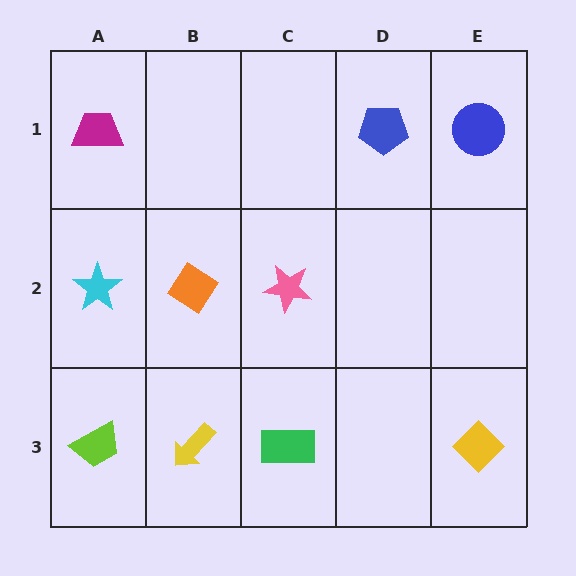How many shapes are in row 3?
4 shapes.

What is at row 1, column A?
A magenta trapezoid.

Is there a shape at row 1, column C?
No, that cell is empty.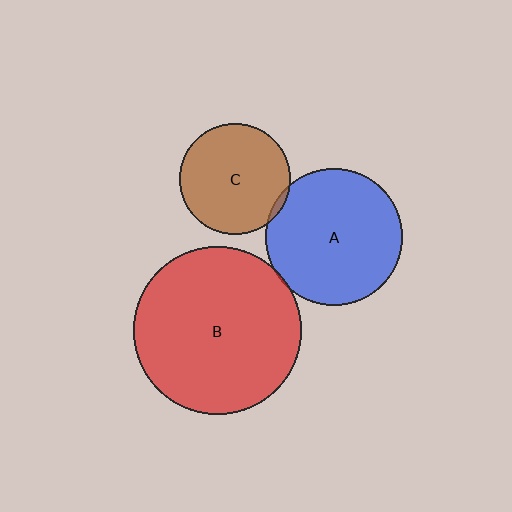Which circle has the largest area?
Circle B (red).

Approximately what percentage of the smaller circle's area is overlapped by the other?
Approximately 5%.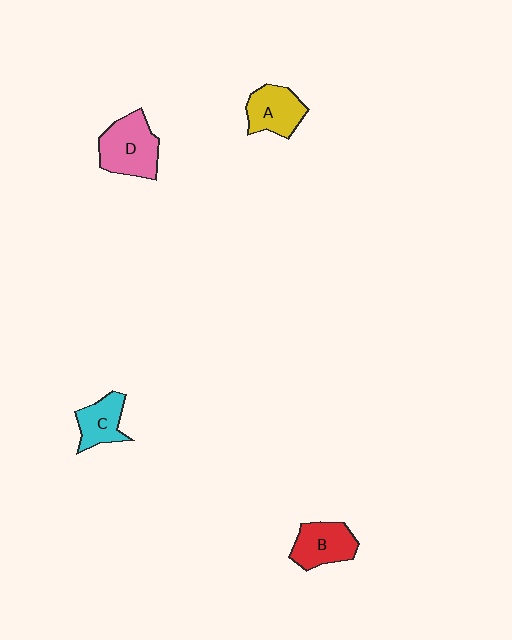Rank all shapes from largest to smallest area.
From largest to smallest: D (pink), B (red), A (yellow), C (cyan).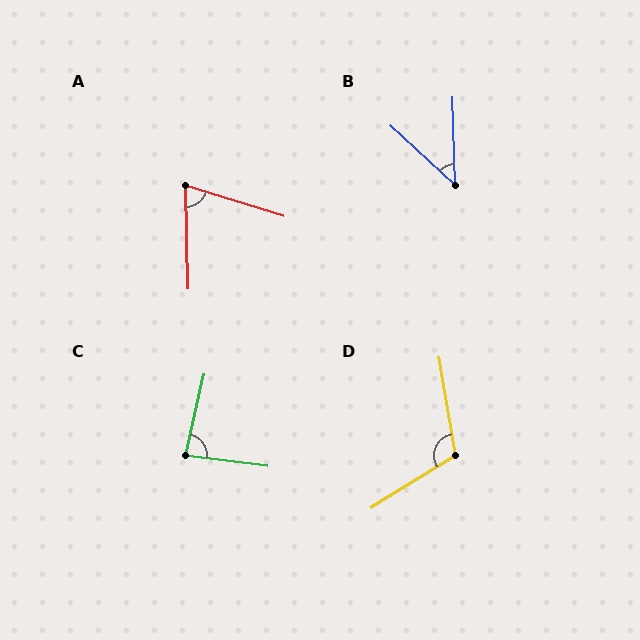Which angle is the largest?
D, at approximately 112 degrees.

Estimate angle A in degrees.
Approximately 71 degrees.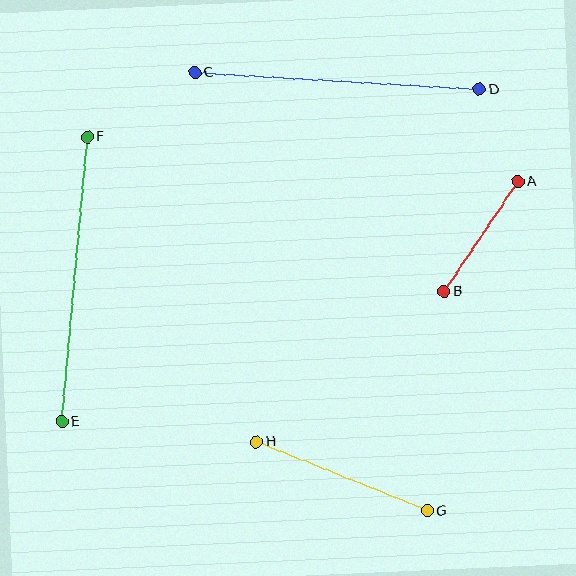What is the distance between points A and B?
The distance is approximately 132 pixels.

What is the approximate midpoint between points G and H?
The midpoint is at approximately (342, 476) pixels.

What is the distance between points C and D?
The distance is approximately 285 pixels.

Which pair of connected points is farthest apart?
Points E and F are farthest apart.